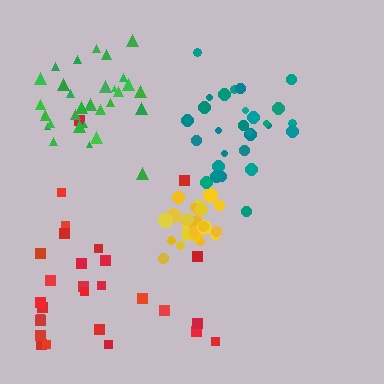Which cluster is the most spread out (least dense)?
Red.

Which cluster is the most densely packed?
Yellow.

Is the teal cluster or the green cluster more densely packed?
Green.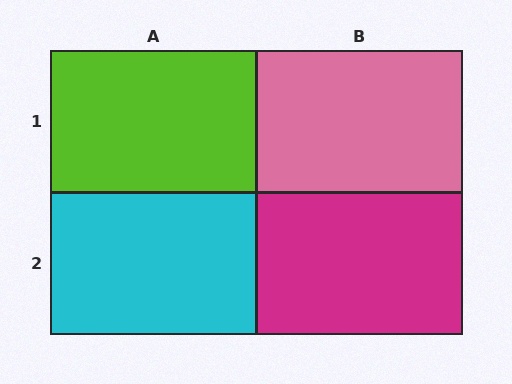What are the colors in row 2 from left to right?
Cyan, magenta.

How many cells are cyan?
1 cell is cyan.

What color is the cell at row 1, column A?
Lime.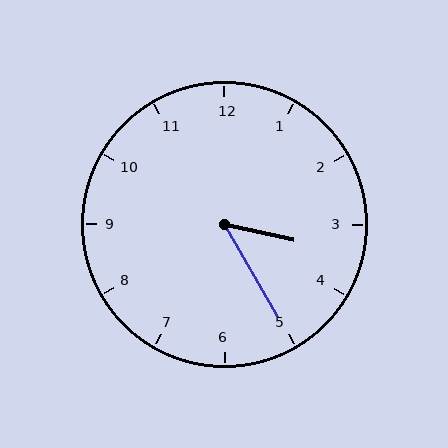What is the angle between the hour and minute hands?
Approximately 48 degrees.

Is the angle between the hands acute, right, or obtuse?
It is acute.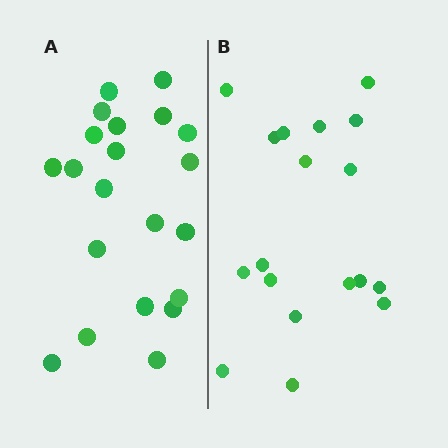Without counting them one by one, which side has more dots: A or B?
Region A (the left region) has more dots.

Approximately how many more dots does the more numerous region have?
Region A has just a few more — roughly 2 or 3 more dots than region B.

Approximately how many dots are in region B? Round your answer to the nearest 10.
About 20 dots. (The exact count is 18, which rounds to 20.)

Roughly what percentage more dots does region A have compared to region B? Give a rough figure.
About 15% more.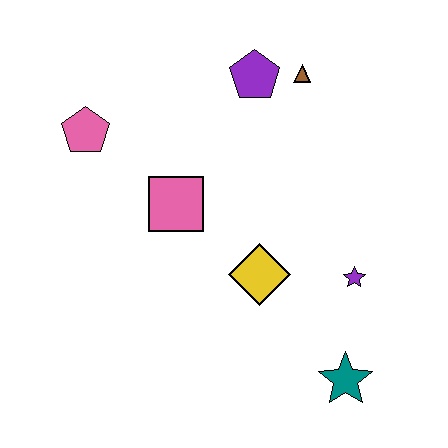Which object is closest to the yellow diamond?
The purple star is closest to the yellow diamond.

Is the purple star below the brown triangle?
Yes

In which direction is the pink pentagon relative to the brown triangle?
The pink pentagon is to the left of the brown triangle.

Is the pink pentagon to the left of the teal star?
Yes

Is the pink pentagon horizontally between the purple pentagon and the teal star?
No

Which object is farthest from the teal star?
The pink pentagon is farthest from the teal star.